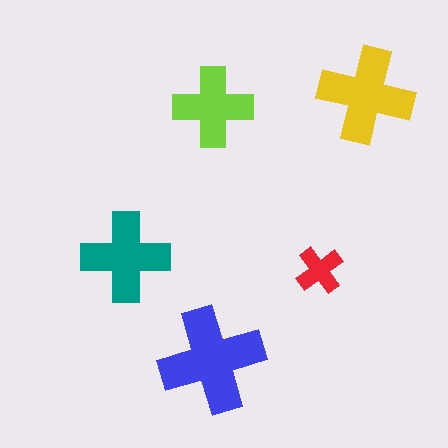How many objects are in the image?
There are 5 objects in the image.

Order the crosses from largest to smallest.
the blue one, the yellow one, the teal one, the lime one, the red one.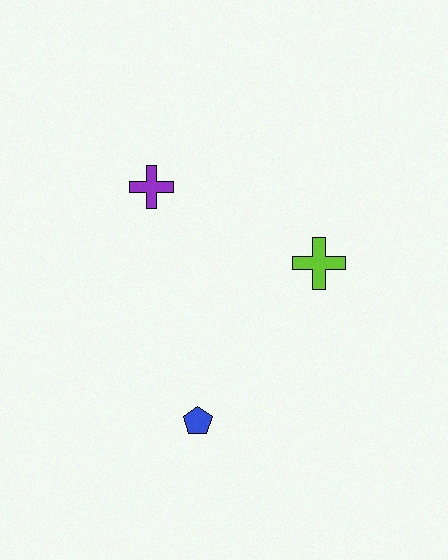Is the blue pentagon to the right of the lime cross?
No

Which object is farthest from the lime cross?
The blue pentagon is farthest from the lime cross.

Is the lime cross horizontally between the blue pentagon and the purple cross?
No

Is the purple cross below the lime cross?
No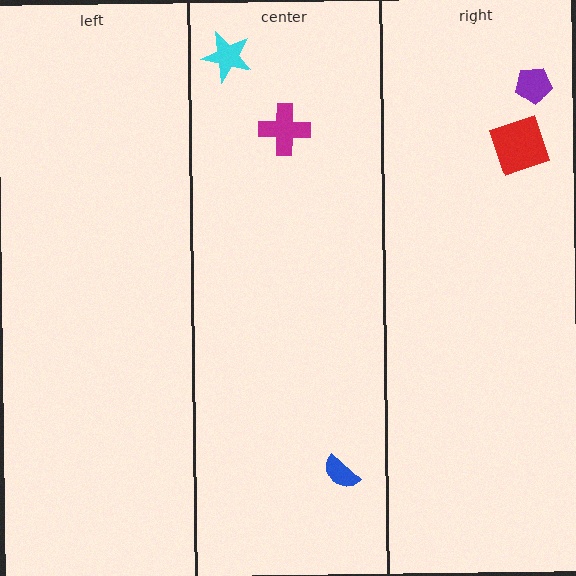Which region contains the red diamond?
The right region.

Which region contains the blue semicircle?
The center region.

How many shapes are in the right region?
2.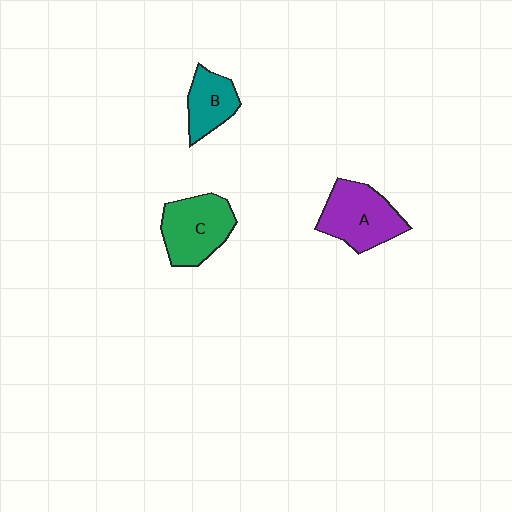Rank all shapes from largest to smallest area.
From largest to smallest: A (purple), C (green), B (teal).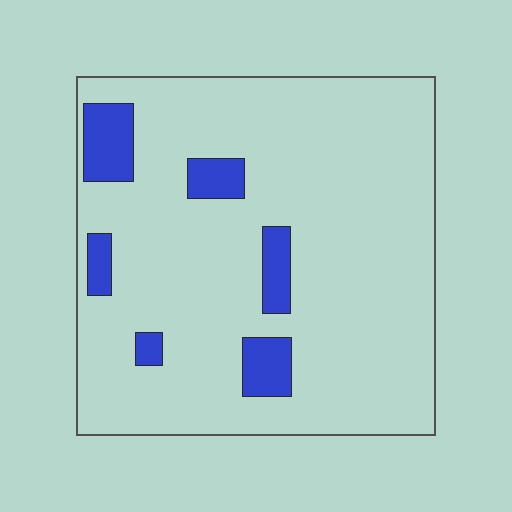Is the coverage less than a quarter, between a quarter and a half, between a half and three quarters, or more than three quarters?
Less than a quarter.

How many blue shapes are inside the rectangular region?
6.